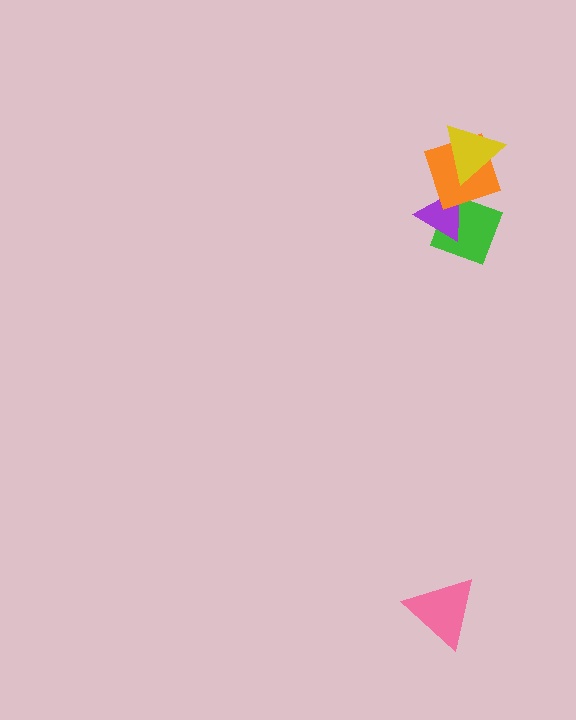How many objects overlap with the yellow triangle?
1 object overlaps with the yellow triangle.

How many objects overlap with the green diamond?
2 objects overlap with the green diamond.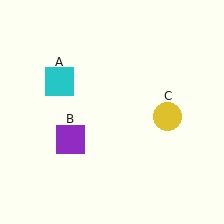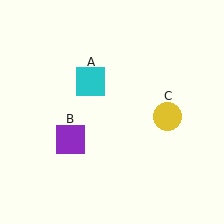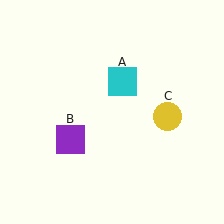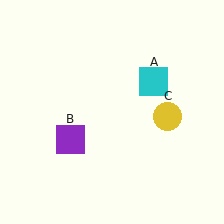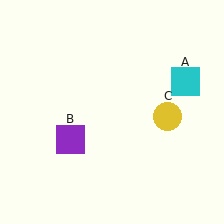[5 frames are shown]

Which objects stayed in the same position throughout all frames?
Purple square (object B) and yellow circle (object C) remained stationary.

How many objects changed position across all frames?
1 object changed position: cyan square (object A).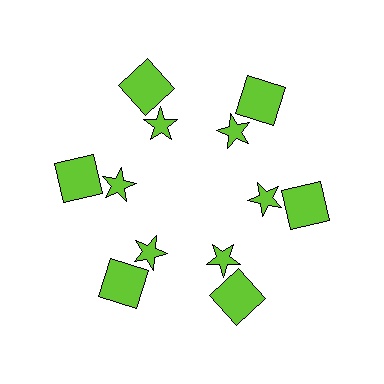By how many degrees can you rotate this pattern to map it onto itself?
The pattern maps onto itself every 60 degrees of rotation.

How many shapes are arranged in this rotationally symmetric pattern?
There are 12 shapes, arranged in 6 groups of 2.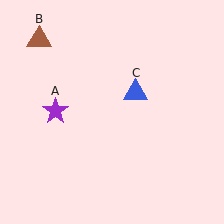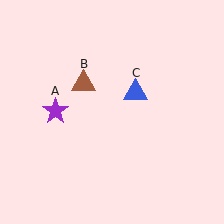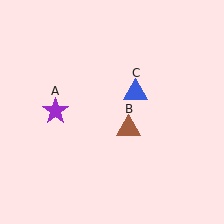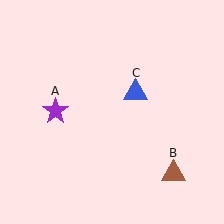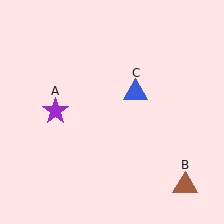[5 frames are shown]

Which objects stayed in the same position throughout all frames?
Purple star (object A) and blue triangle (object C) remained stationary.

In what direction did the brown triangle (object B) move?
The brown triangle (object B) moved down and to the right.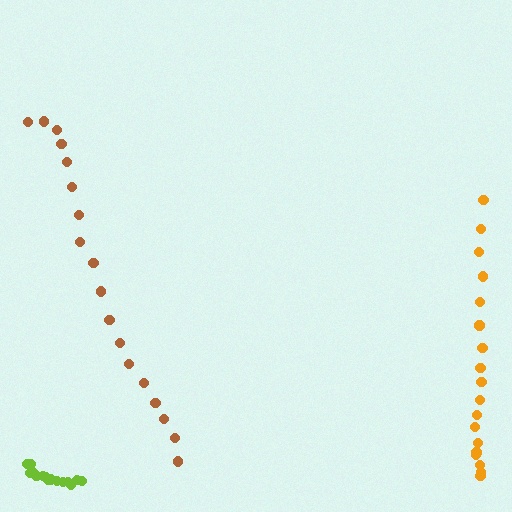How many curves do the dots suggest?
There are 3 distinct paths.